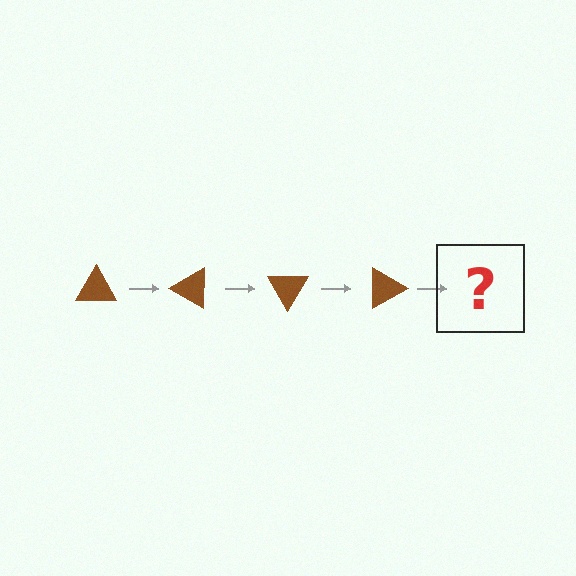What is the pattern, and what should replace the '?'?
The pattern is that the triangle rotates 30 degrees each step. The '?' should be a brown triangle rotated 120 degrees.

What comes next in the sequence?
The next element should be a brown triangle rotated 120 degrees.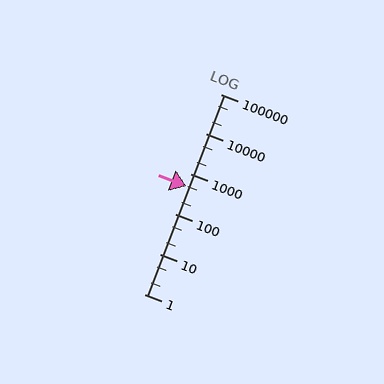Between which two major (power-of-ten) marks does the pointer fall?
The pointer is between 100 and 1000.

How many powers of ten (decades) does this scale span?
The scale spans 5 decades, from 1 to 100000.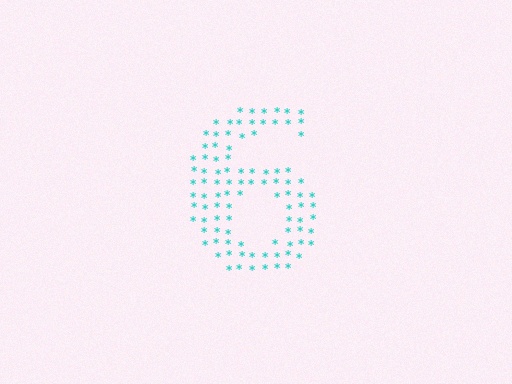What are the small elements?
The small elements are asterisks.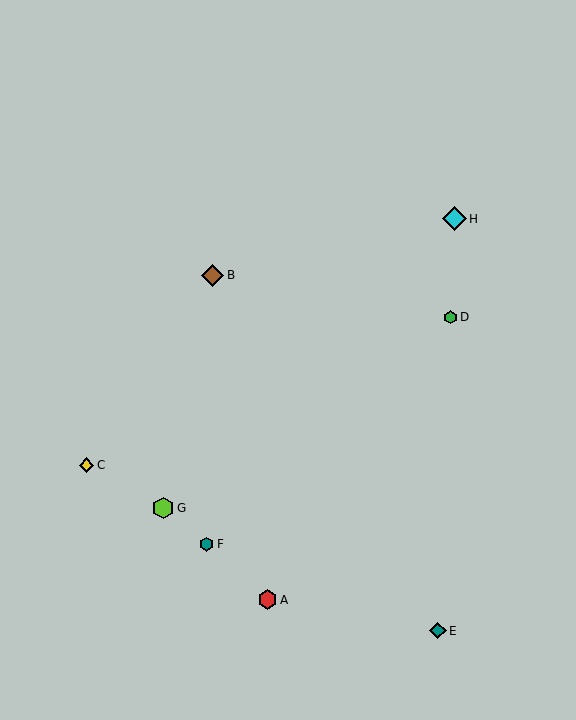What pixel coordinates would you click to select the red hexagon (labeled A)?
Click at (267, 600) to select the red hexagon A.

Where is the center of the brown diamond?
The center of the brown diamond is at (213, 275).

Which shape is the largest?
The cyan diamond (labeled H) is the largest.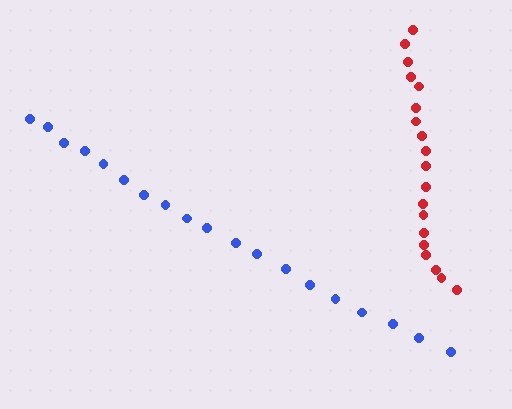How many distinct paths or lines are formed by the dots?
There are 2 distinct paths.